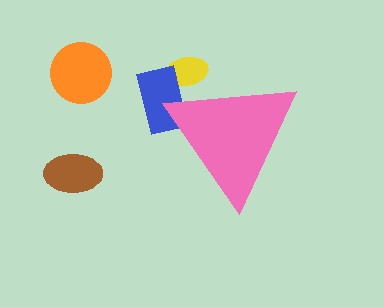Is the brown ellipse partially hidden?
No, the brown ellipse is fully visible.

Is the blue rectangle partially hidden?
Yes, the blue rectangle is partially hidden behind the pink triangle.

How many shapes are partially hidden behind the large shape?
2 shapes are partially hidden.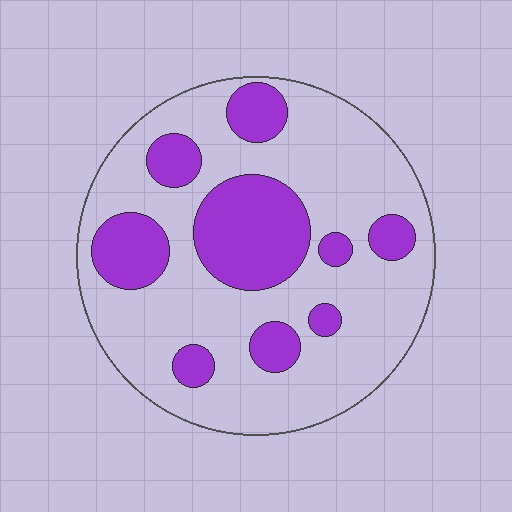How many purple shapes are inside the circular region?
9.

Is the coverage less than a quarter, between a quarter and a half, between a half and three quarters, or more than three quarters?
Between a quarter and a half.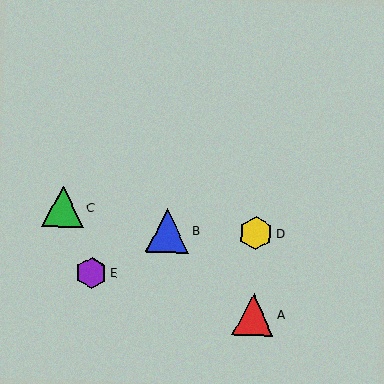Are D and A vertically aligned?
Yes, both are at x≈256.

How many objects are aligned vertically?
2 objects (A, D) are aligned vertically.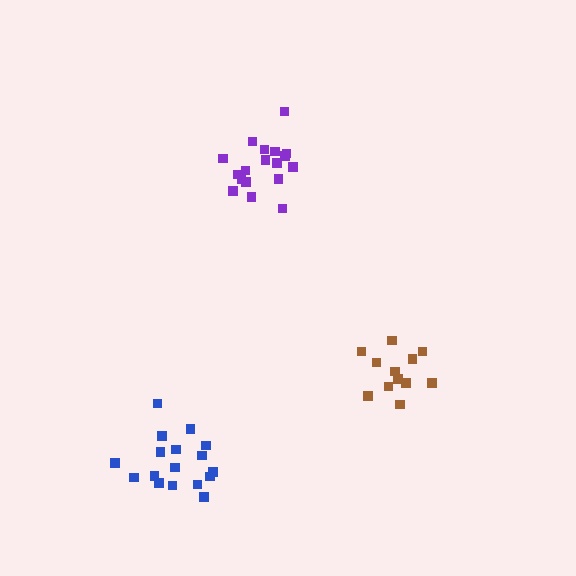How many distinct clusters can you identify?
There are 3 distinct clusters.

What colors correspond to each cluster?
The clusters are colored: purple, brown, blue.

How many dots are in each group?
Group 1: 18 dots, Group 2: 12 dots, Group 3: 17 dots (47 total).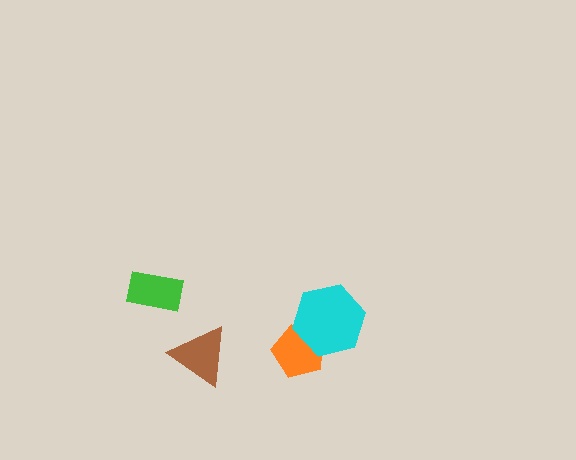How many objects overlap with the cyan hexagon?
1 object overlaps with the cyan hexagon.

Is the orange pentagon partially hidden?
Yes, it is partially covered by another shape.